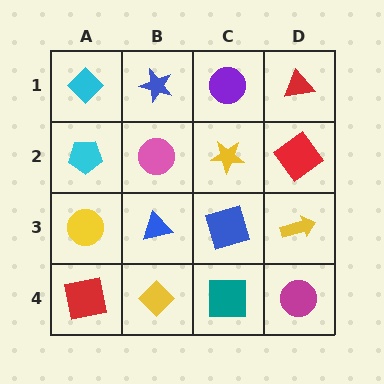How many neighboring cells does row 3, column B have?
4.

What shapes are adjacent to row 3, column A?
A cyan pentagon (row 2, column A), a red square (row 4, column A), a blue triangle (row 3, column B).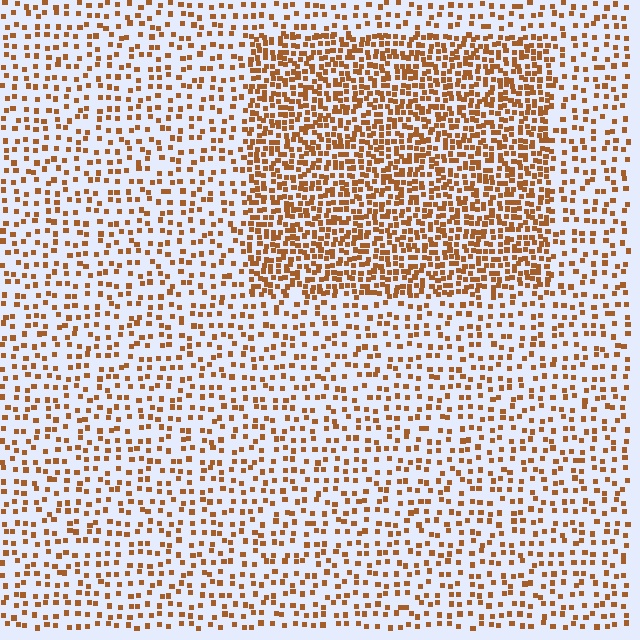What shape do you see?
I see a rectangle.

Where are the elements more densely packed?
The elements are more densely packed inside the rectangle boundary.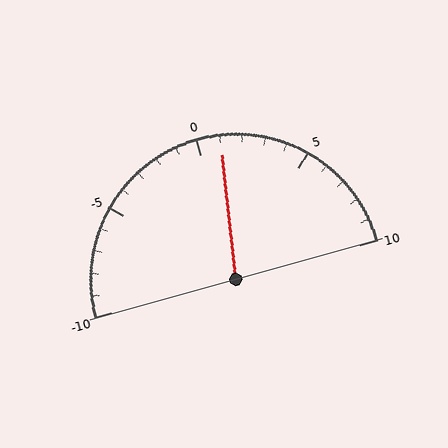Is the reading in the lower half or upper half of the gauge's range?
The reading is in the upper half of the range (-10 to 10).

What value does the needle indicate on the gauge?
The needle indicates approximately 1.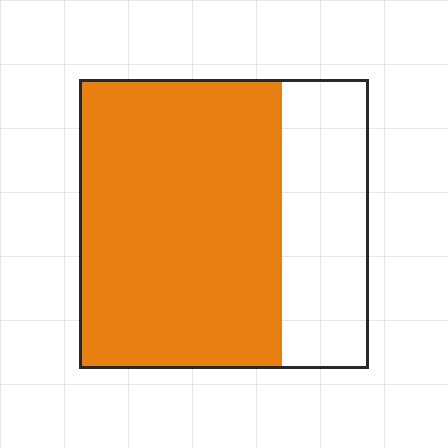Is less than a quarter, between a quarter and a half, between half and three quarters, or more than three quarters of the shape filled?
Between half and three quarters.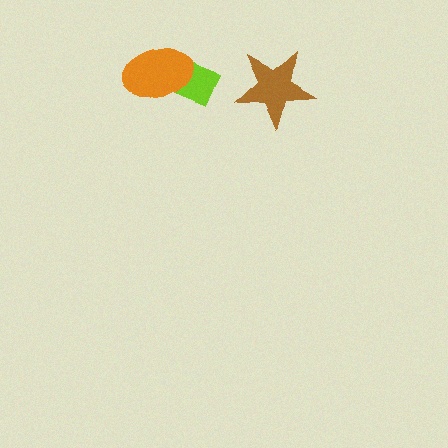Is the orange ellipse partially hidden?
No, no other shape covers it.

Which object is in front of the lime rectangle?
The orange ellipse is in front of the lime rectangle.